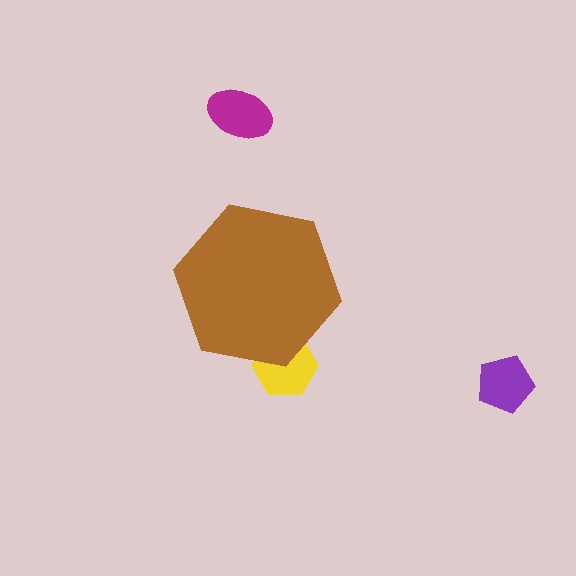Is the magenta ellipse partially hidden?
No, the magenta ellipse is fully visible.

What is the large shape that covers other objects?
A brown hexagon.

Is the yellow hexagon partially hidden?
Yes, the yellow hexagon is partially hidden behind the brown hexagon.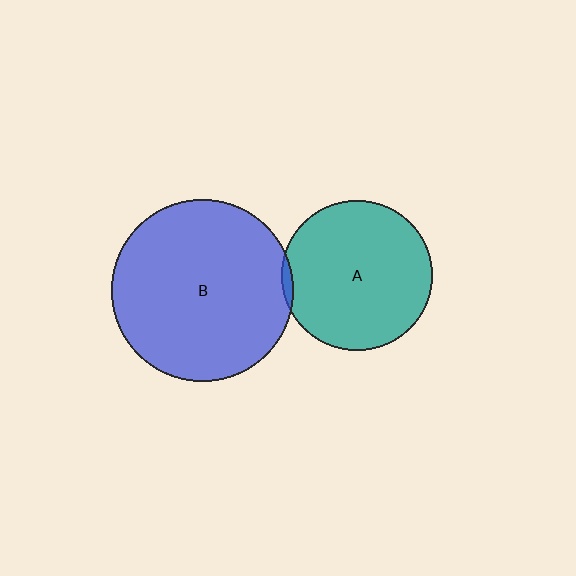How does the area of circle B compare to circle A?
Approximately 1.5 times.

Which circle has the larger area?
Circle B (blue).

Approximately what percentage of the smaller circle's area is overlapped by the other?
Approximately 5%.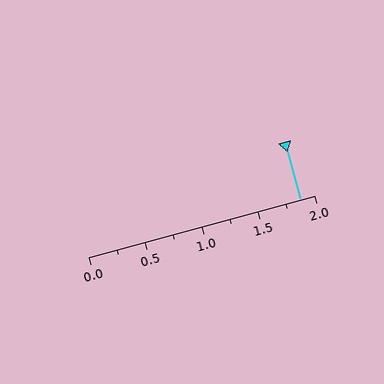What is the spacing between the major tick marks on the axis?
The major ticks are spaced 0.5 apart.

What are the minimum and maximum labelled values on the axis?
The axis runs from 0.0 to 2.0.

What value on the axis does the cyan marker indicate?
The marker indicates approximately 1.88.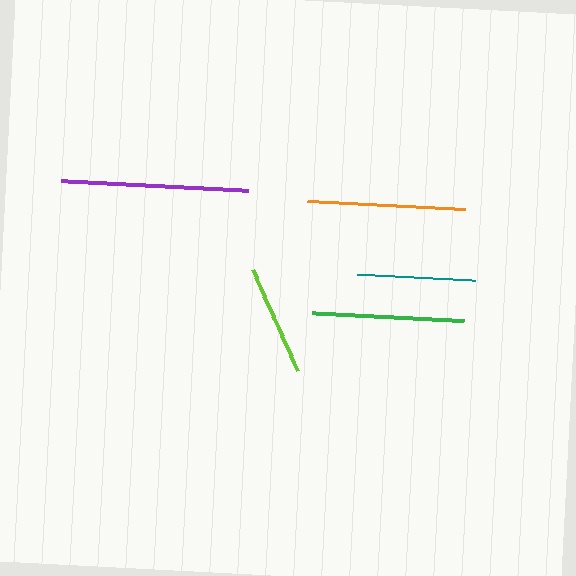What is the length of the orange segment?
The orange segment is approximately 158 pixels long.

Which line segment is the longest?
The purple line is the longest at approximately 187 pixels.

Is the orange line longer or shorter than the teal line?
The orange line is longer than the teal line.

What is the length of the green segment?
The green segment is approximately 152 pixels long.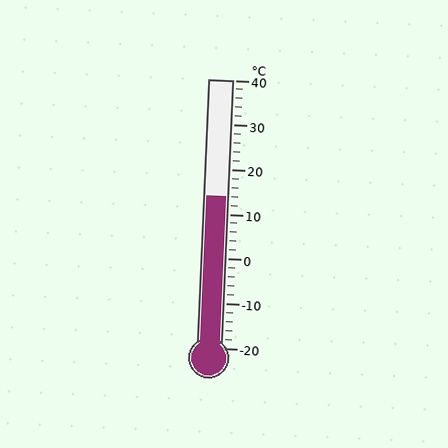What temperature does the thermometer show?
The thermometer shows approximately 14°C.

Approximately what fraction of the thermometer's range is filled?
The thermometer is filled to approximately 55% of its range.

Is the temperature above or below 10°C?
The temperature is above 10°C.